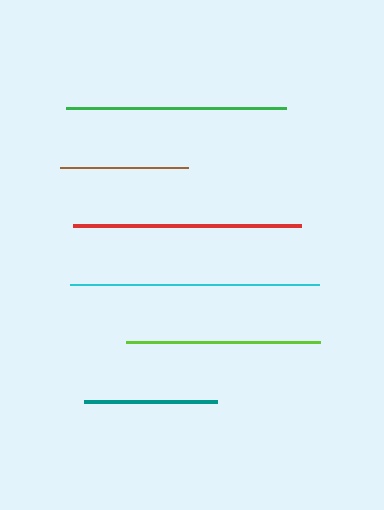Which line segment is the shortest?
The brown line is the shortest at approximately 128 pixels.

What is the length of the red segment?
The red segment is approximately 229 pixels long.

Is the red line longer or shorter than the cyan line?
The cyan line is longer than the red line.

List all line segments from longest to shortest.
From longest to shortest: cyan, red, green, lime, teal, brown.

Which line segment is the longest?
The cyan line is the longest at approximately 249 pixels.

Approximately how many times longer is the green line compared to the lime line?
The green line is approximately 1.1 times the length of the lime line.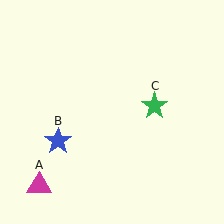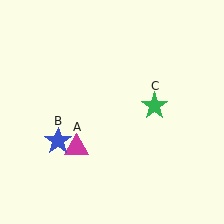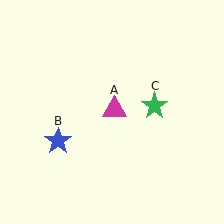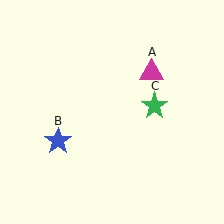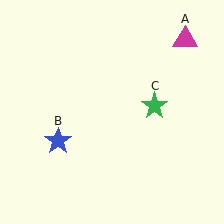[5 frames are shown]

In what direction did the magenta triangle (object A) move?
The magenta triangle (object A) moved up and to the right.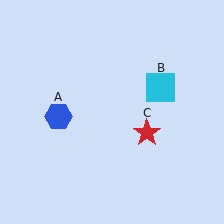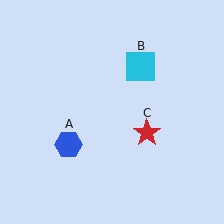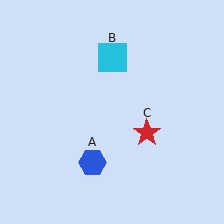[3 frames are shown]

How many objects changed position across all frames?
2 objects changed position: blue hexagon (object A), cyan square (object B).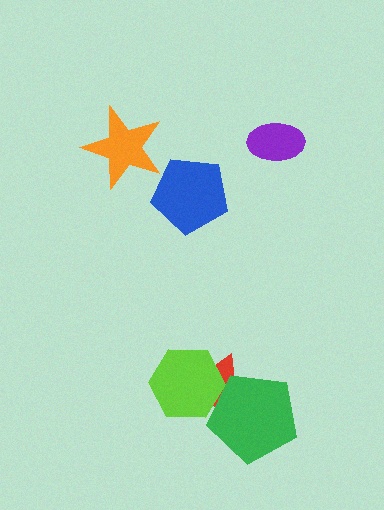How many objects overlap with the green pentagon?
2 objects overlap with the green pentagon.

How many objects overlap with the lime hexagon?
2 objects overlap with the lime hexagon.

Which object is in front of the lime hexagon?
The green pentagon is in front of the lime hexagon.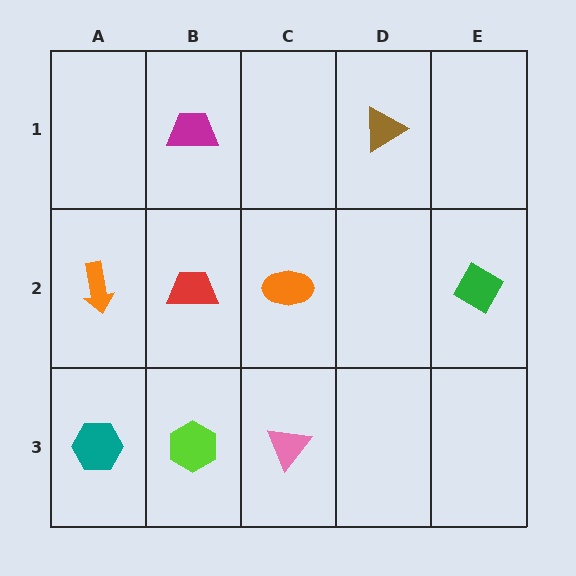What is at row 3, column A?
A teal hexagon.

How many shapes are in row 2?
4 shapes.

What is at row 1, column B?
A magenta trapezoid.